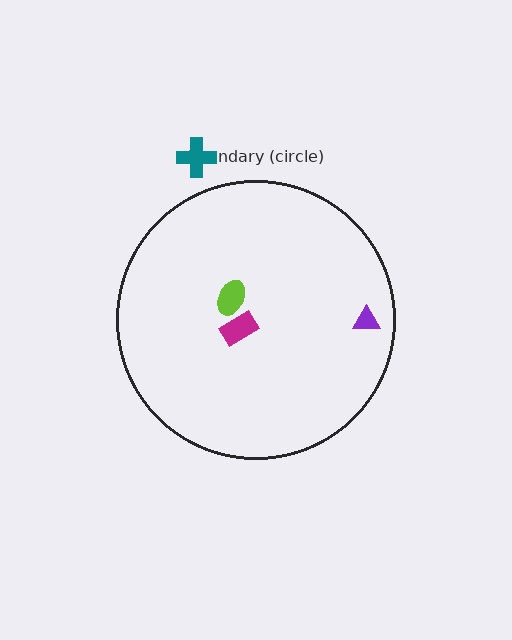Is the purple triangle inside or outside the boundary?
Inside.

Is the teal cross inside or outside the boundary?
Outside.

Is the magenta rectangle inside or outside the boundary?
Inside.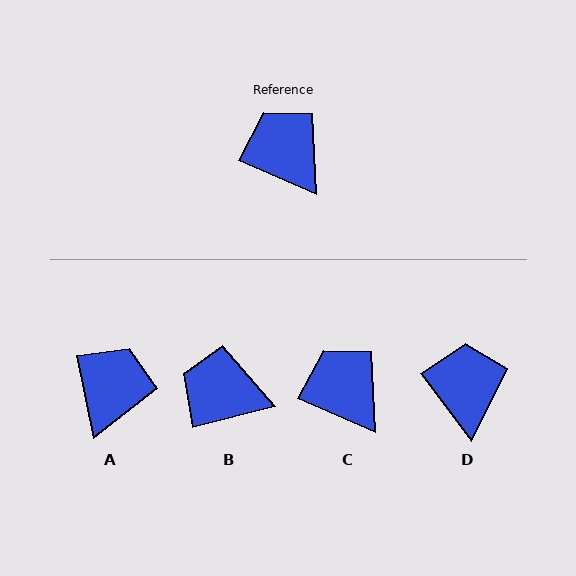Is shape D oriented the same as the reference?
No, it is off by about 29 degrees.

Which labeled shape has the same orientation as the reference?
C.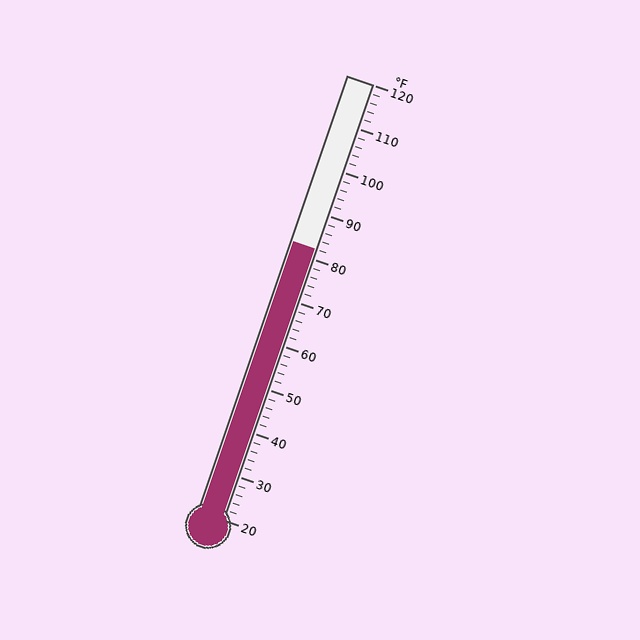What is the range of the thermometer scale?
The thermometer scale ranges from 20°F to 120°F.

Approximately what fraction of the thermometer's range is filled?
The thermometer is filled to approximately 60% of its range.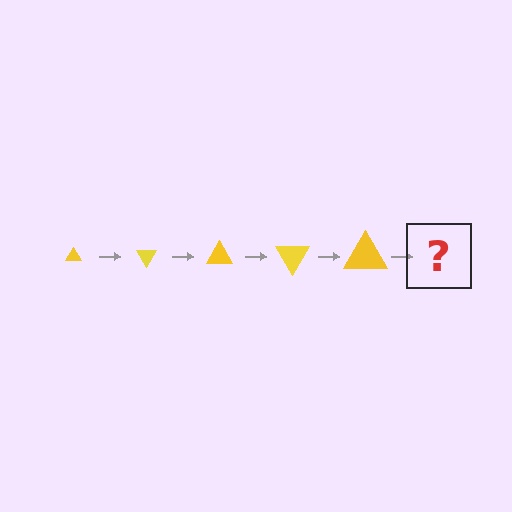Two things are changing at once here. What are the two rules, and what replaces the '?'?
The two rules are that the triangle grows larger each step and it rotates 60 degrees each step. The '?' should be a triangle, larger than the previous one and rotated 300 degrees from the start.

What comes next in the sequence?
The next element should be a triangle, larger than the previous one and rotated 300 degrees from the start.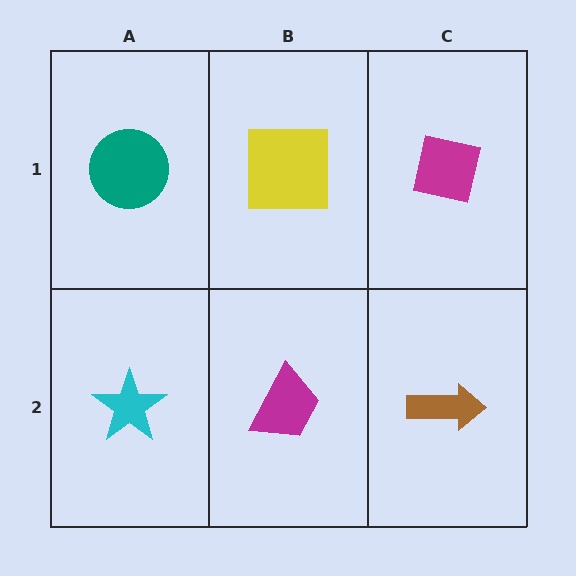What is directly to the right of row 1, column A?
A yellow square.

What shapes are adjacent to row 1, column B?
A magenta trapezoid (row 2, column B), a teal circle (row 1, column A), a magenta square (row 1, column C).